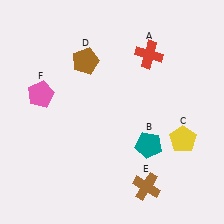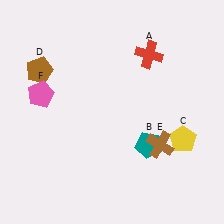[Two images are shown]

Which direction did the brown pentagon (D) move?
The brown pentagon (D) moved left.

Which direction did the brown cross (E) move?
The brown cross (E) moved up.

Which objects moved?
The objects that moved are: the brown pentagon (D), the brown cross (E).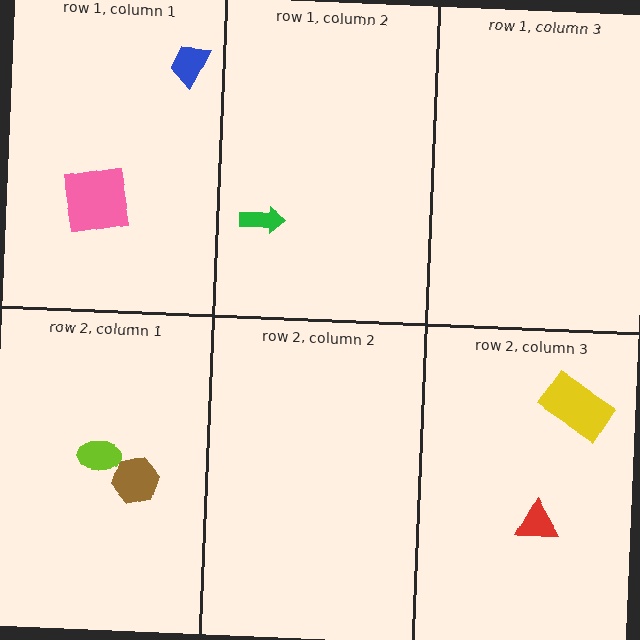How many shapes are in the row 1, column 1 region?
2.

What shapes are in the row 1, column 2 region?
The green arrow.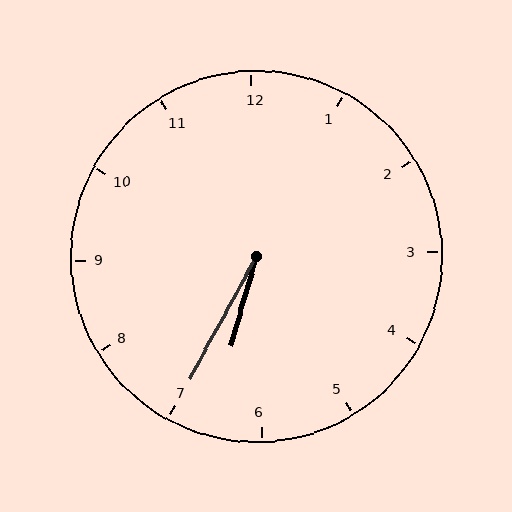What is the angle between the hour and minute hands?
Approximately 12 degrees.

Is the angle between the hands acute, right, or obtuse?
It is acute.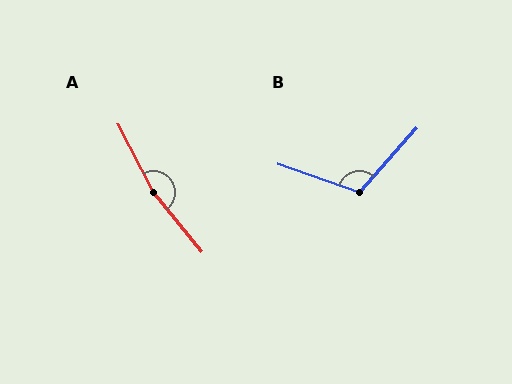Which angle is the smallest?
B, at approximately 113 degrees.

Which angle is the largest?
A, at approximately 168 degrees.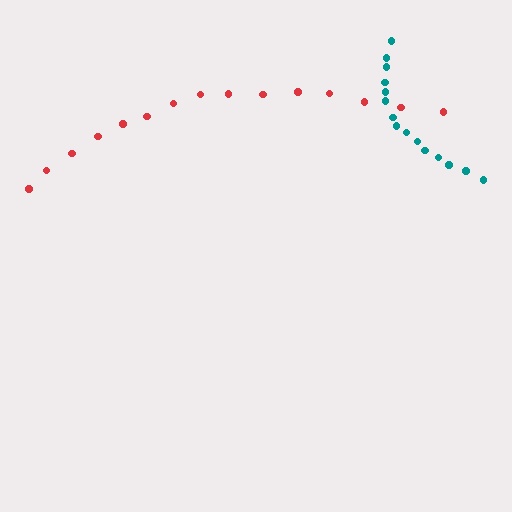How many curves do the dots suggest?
There are 2 distinct paths.